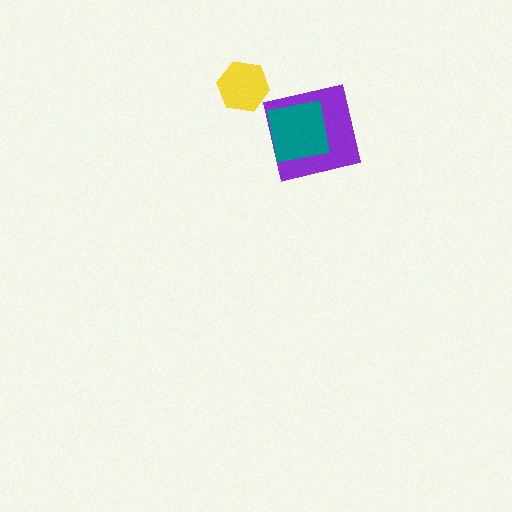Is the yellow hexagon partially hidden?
No, no other shape covers it.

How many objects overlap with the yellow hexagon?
0 objects overlap with the yellow hexagon.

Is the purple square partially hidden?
Yes, it is partially covered by another shape.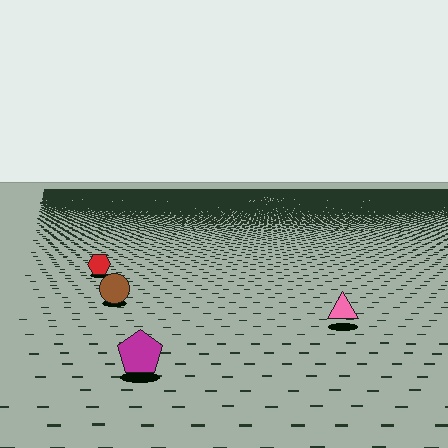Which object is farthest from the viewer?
The red hexagon is farthest from the viewer. It appears smaller and the ground texture around it is denser.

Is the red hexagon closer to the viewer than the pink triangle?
No. The pink triangle is closer — you can tell from the texture gradient: the ground texture is coarser near it.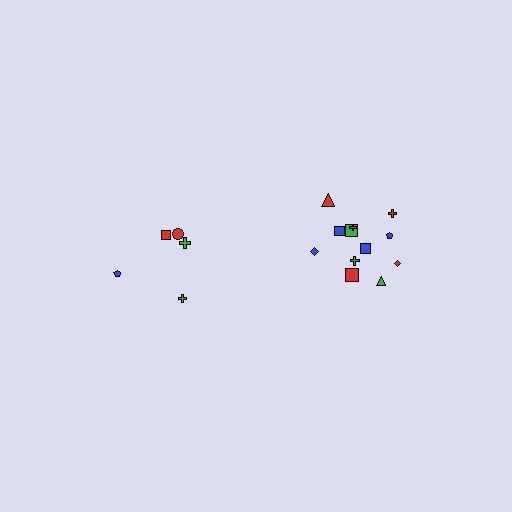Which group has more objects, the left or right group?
The right group.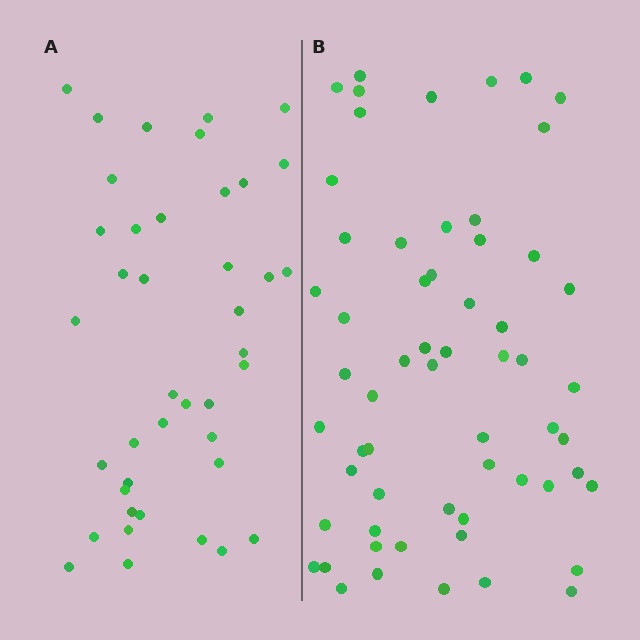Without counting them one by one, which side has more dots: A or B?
Region B (the right region) has more dots.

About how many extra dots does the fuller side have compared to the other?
Region B has approximately 20 more dots than region A.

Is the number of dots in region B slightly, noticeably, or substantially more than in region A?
Region B has substantially more. The ratio is roughly 1.5 to 1.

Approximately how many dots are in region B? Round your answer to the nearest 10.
About 60 dots.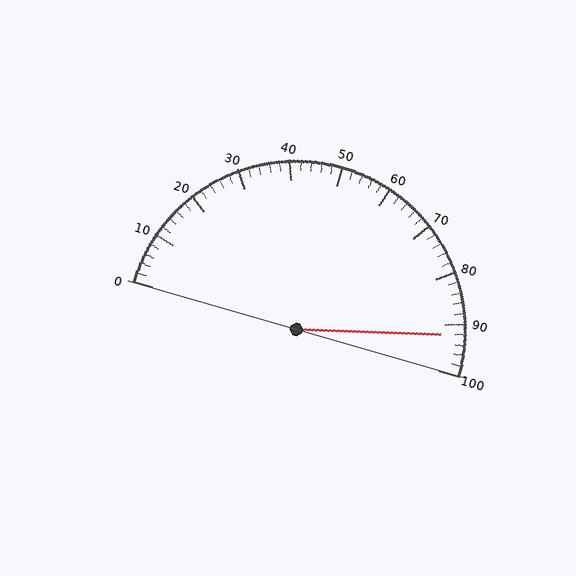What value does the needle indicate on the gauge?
The needle indicates approximately 92.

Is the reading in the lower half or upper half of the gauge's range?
The reading is in the upper half of the range (0 to 100).